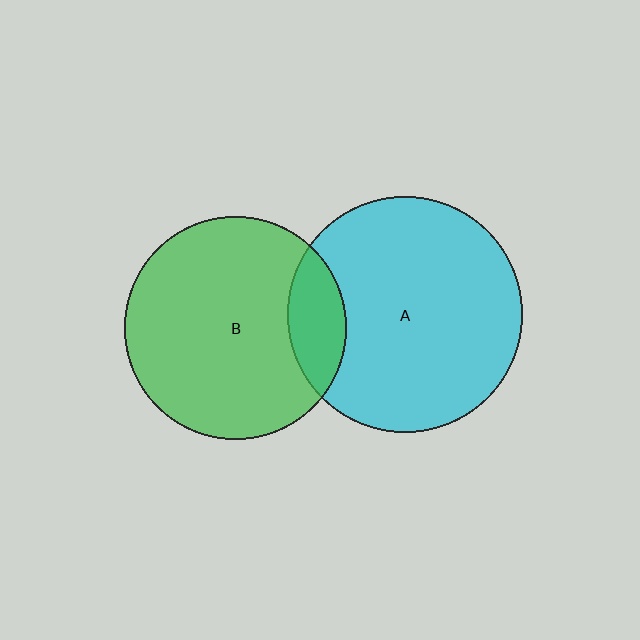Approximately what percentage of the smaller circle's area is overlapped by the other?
Approximately 15%.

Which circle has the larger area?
Circle A (cyan).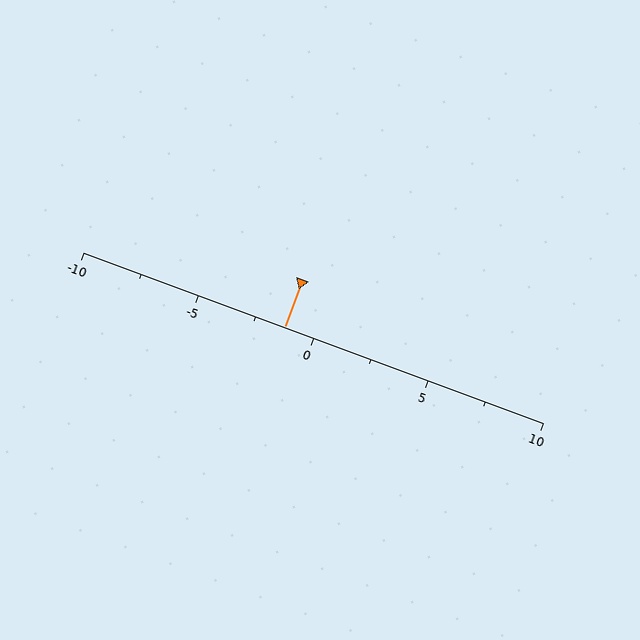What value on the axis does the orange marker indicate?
The marker indicates approximately -1.2.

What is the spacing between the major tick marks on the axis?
The major ticks are spaced 5 apart.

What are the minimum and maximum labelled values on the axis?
The axis runs from -10 to 10.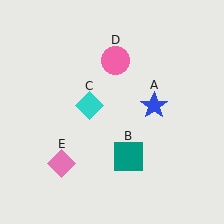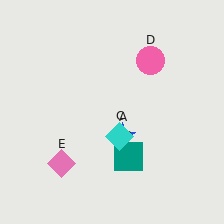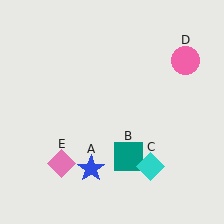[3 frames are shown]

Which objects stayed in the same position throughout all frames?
Teal square (object B) and pink diamond (object E) remained stationary.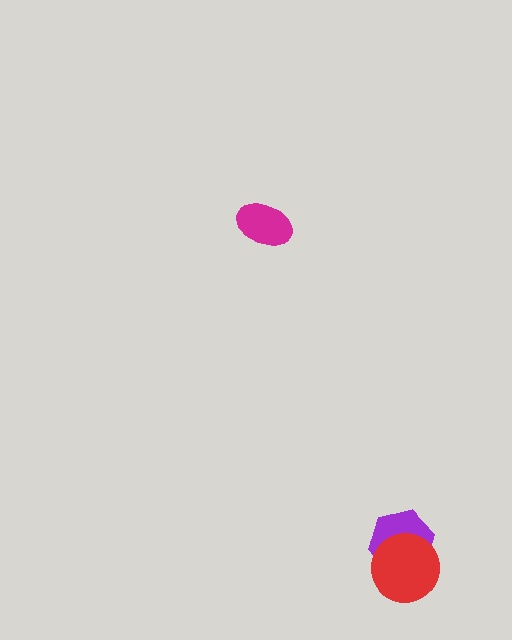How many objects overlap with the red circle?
1 object overlaps with the red circle.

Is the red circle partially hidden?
No, no other shape covers it.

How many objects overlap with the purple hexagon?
1 object overlaps with the purple hexagon.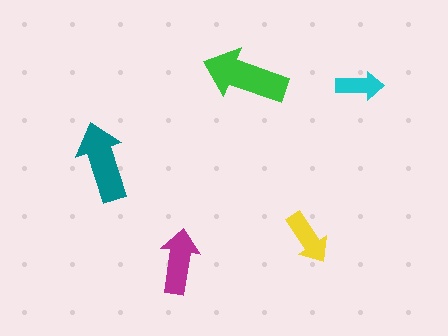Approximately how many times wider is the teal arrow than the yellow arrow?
About 1.5 times wider.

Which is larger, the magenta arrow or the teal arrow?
The teal one.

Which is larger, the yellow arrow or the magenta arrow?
The magenta one.